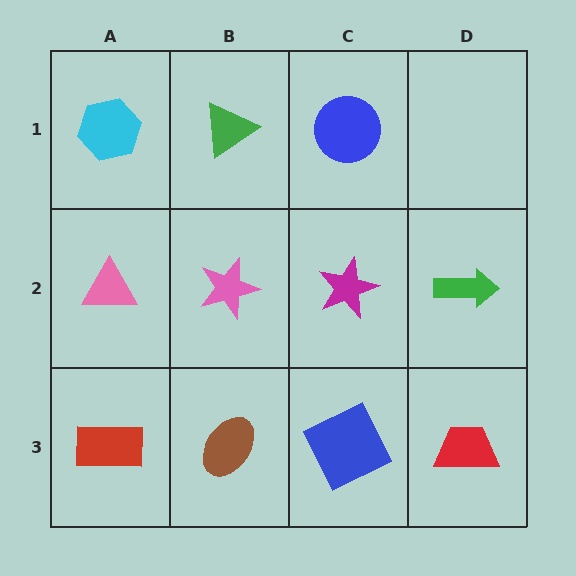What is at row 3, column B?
A brown ellipse.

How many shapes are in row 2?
4 shapes.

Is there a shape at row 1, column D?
No, that cell is empty.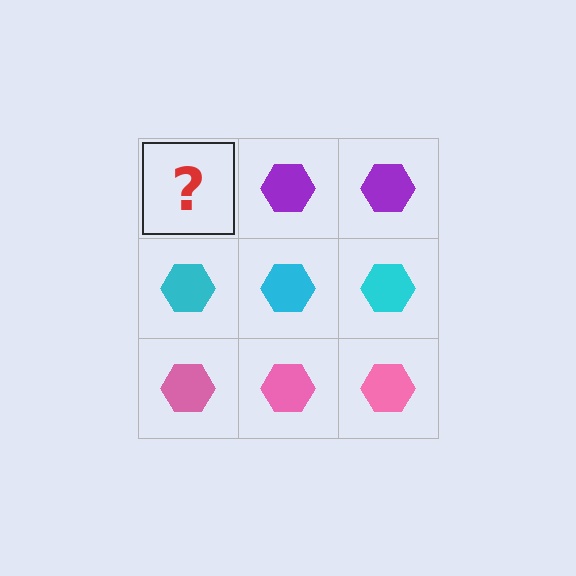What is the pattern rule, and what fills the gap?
The rule is that each row has a consistent color. The gap should be filled with a purple hexagon.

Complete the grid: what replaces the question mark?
The question mark should be replaced with a purple hexagon.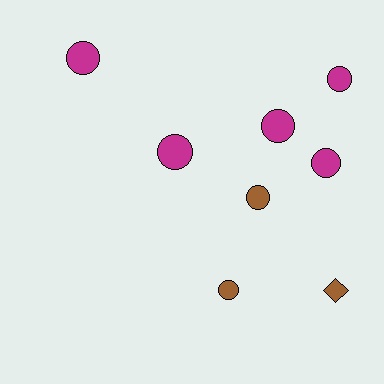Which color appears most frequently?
Magenta, with 5 objects.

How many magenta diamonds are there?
There are no magenta diamonds.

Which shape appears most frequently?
Circle, with 7 objects.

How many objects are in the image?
There are 8 objects.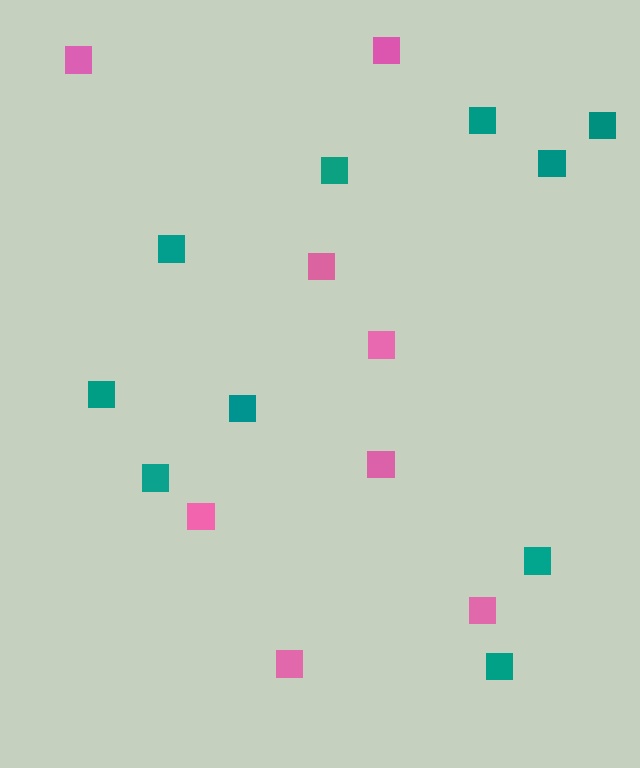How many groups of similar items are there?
There are 2 groups: one group of pink squares (8) and one group of teal squares (10).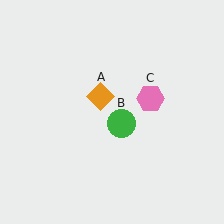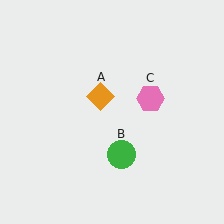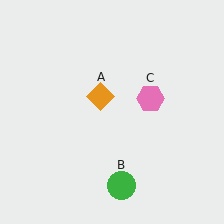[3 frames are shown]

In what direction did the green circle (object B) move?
The green circle (object B) moved down.